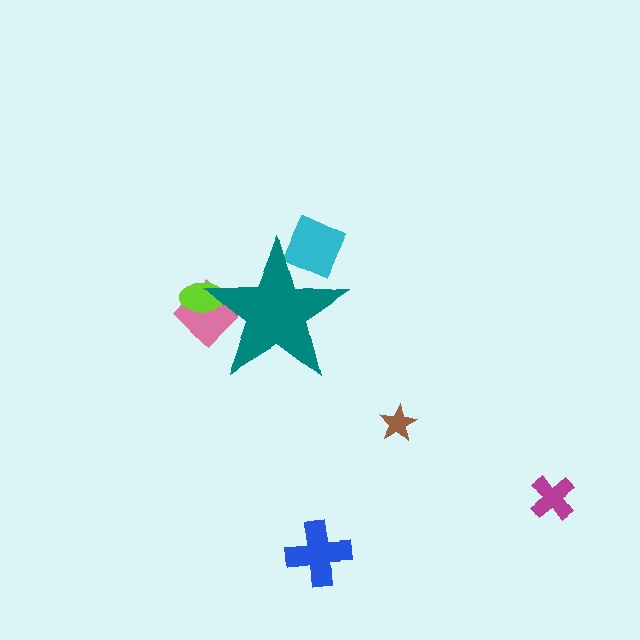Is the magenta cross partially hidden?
No, the magenta cross is fully visible.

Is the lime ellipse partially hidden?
Yes, the lime ellipse is partially hidden behind the teal star.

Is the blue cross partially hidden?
No, the blue cross is fully visible.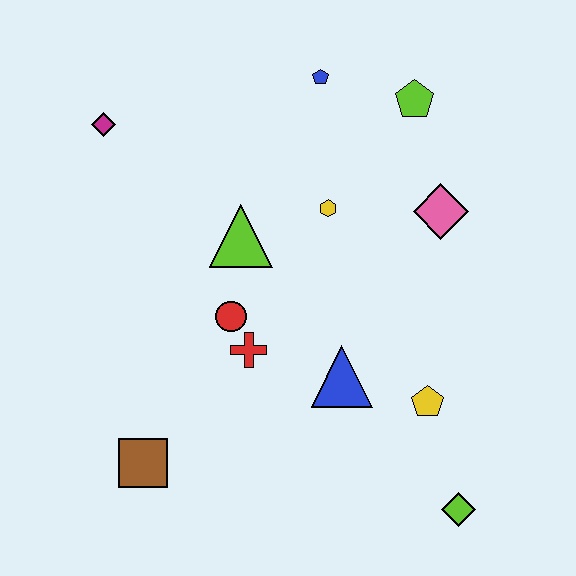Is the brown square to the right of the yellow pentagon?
No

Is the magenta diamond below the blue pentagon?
Yes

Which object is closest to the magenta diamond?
The lime triangle is closest to the magenta diamond.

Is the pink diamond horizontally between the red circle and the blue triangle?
No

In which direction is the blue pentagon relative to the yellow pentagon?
The blue pentagon is above the yellow pentagon.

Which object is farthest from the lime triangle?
The lime diamond is farthest from the lime triangle.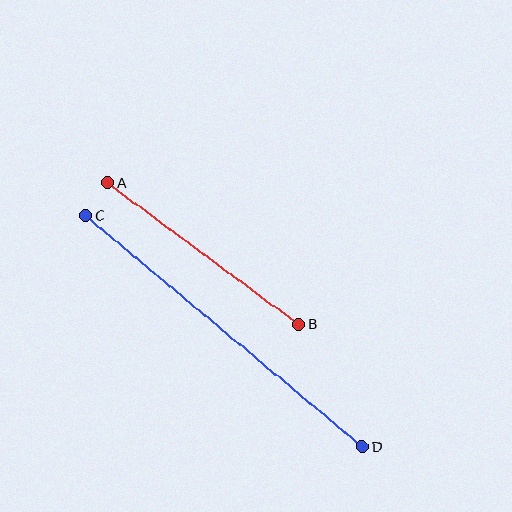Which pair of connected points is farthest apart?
Points C and D are farthest apart.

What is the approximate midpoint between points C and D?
The midpoint is at approximately (224, 331) pixels.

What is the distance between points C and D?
The distance is approximately 361 pixels.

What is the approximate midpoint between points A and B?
The midpoint is at approximately (203, 254) pixels.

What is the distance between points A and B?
The distance is approximately 238 pixels.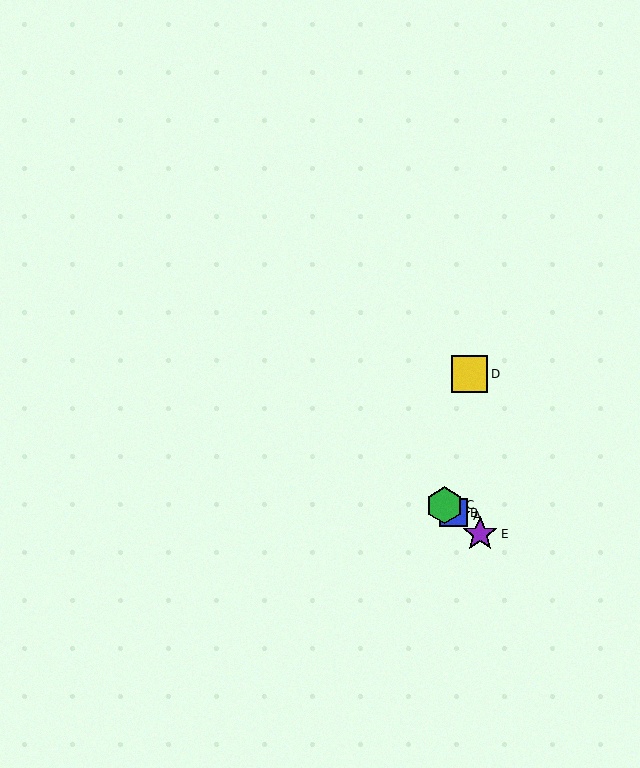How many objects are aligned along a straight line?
4 objects (A, B, C, E) are aligned along a straight line.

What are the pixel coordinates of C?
Object C is at (444, 505).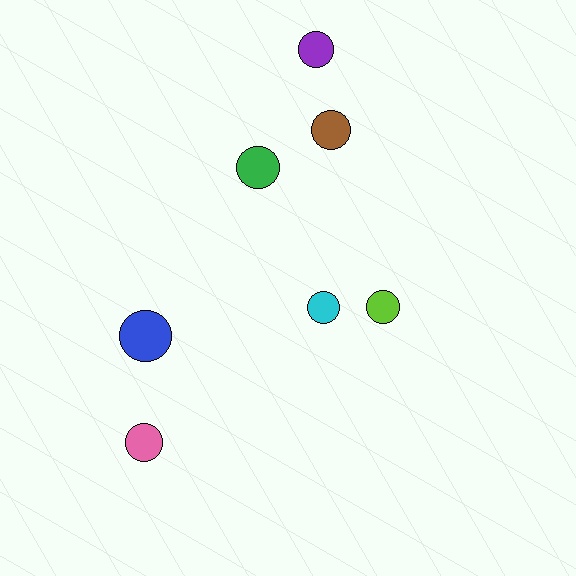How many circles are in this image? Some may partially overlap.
There are 7 circles.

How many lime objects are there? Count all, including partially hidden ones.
There is 1 lime object.